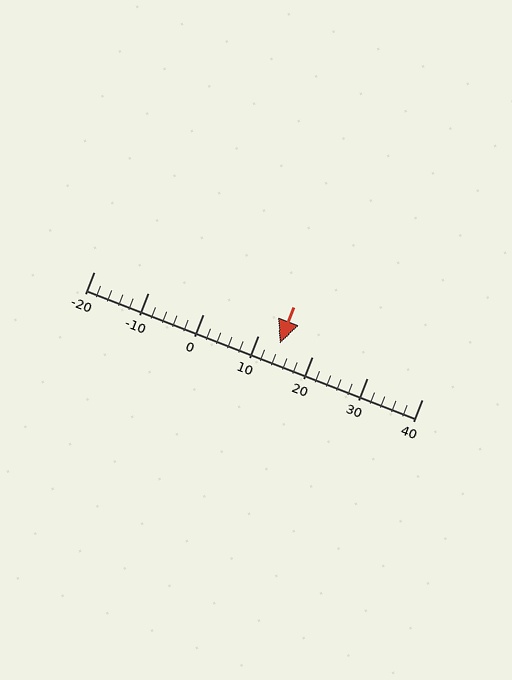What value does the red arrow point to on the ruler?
The red arrow points to approximately 14.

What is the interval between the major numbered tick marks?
The major tick marks are spaced 10 units apart.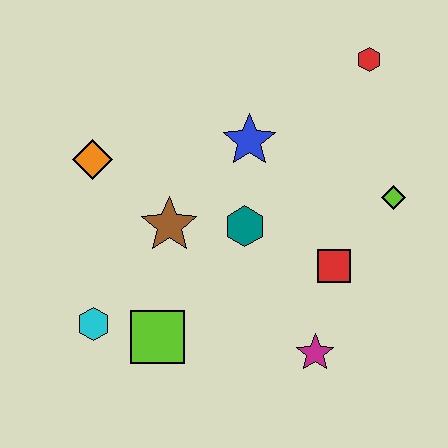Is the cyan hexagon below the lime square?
No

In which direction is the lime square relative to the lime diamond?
The lime square is to the left of the lime diamond.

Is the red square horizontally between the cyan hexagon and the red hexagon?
Yes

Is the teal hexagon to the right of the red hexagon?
No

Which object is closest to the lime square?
The cyan hexagon is closest to the lime square.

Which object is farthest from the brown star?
The red hexagon is farthest from the brown star.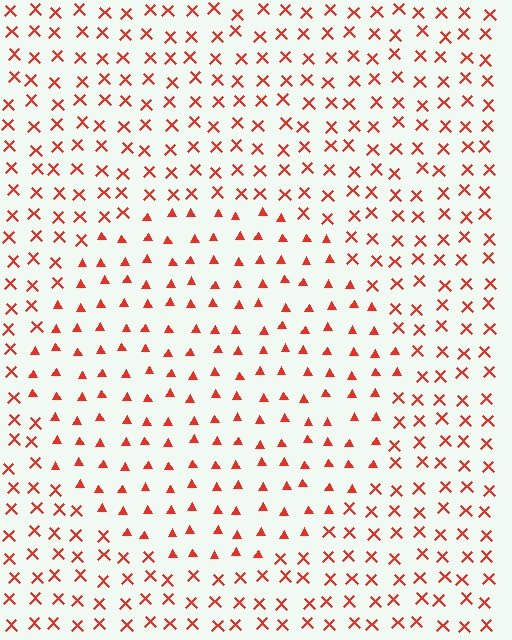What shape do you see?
I see a circle.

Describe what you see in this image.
The image is filled with small red elements arranged in a uniform grid. A circle-shaped region contains triangles, while the surrounding area contains X marks. The boundary is defined purely by the change in element shape.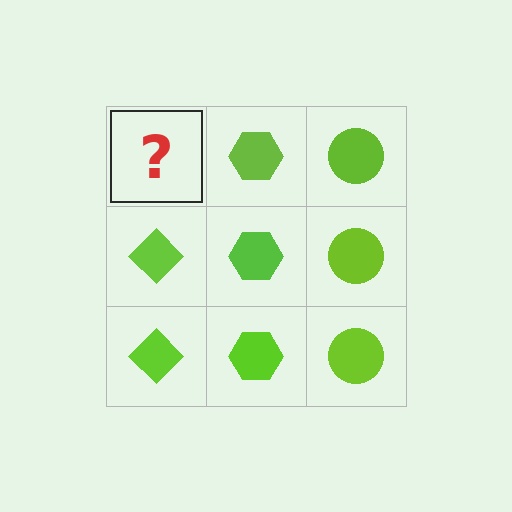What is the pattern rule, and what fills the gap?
The rule is that each column has a consistent shape. The gap should be filled with a lime diamond.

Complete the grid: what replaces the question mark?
The question mark should be replaced with a lime diamond.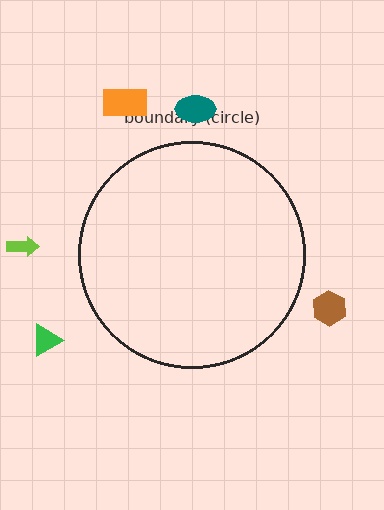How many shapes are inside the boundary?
0 inside, 5 outside.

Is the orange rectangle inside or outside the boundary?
Outside.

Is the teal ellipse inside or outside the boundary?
Outside.